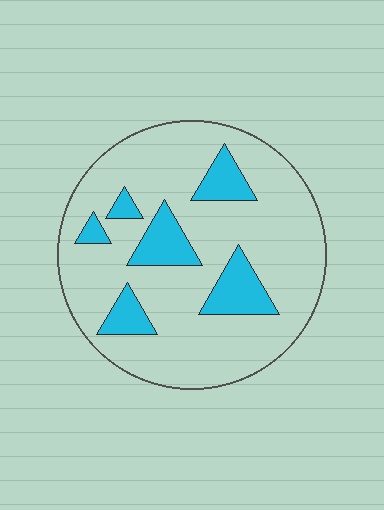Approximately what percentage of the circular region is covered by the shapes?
Approximately 20%.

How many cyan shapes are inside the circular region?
6.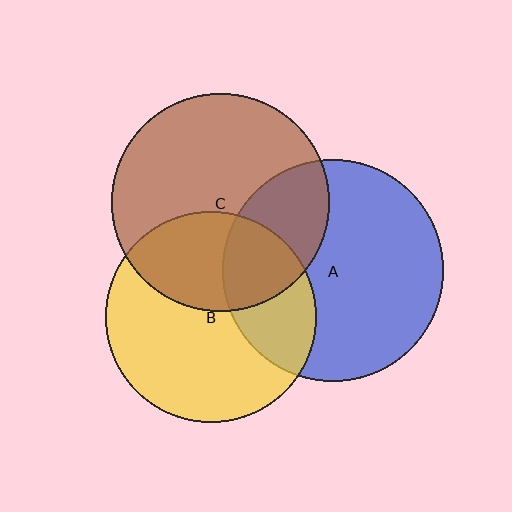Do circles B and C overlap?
Yes.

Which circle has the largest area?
Circle A (blue).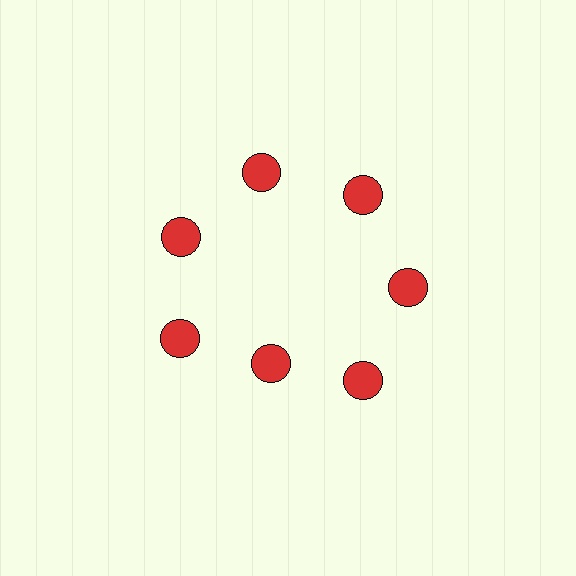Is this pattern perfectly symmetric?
No. The 7 red circles are arranged in a ring, but one element near the 6 o'clock position is pulled inward toward the center, breaking the 7-fold rotational symmetry.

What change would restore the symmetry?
The symmetry would be restored by moving it outward, back onto the ring so that all 7 circles sit at equal angles and equal distance from the center.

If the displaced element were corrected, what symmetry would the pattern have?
It would have 7-fold rotational symmetry — the pattern would map onto itself every 51 degrees.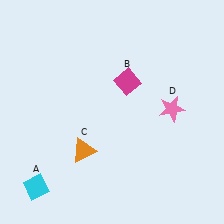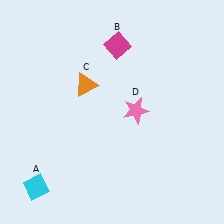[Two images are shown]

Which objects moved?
The objects that moved are: the magenta diamond (B), the orange triangle (C), the pink star (D).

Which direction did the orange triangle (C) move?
The orange triangle (C) moved up.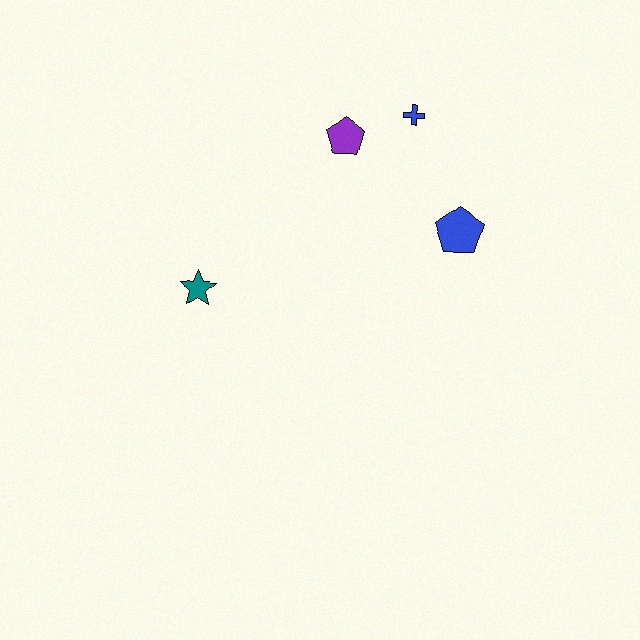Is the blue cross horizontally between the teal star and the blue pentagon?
Yes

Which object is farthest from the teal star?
The blue cross is farthest from the teal star.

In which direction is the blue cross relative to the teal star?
The blue cross is to the right of the teal star.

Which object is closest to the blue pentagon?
The blue cross is closest to the blue pentagon.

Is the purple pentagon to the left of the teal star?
No